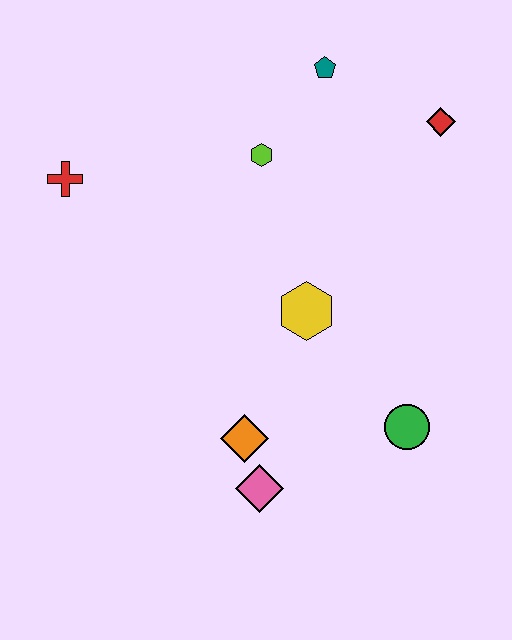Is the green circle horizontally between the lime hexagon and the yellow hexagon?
No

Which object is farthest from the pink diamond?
The teal pentagon is farthest from the pink diamond.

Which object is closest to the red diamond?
The teal pentagon is closest to the red diamond.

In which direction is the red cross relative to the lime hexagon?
The red cross is to the left of the lime hexagon.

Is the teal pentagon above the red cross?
Yes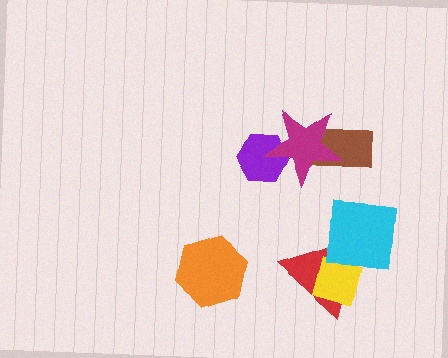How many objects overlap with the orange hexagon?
0 objects overlap with the orange hexagon.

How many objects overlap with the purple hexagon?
1 object overlaps with the purple hexagon.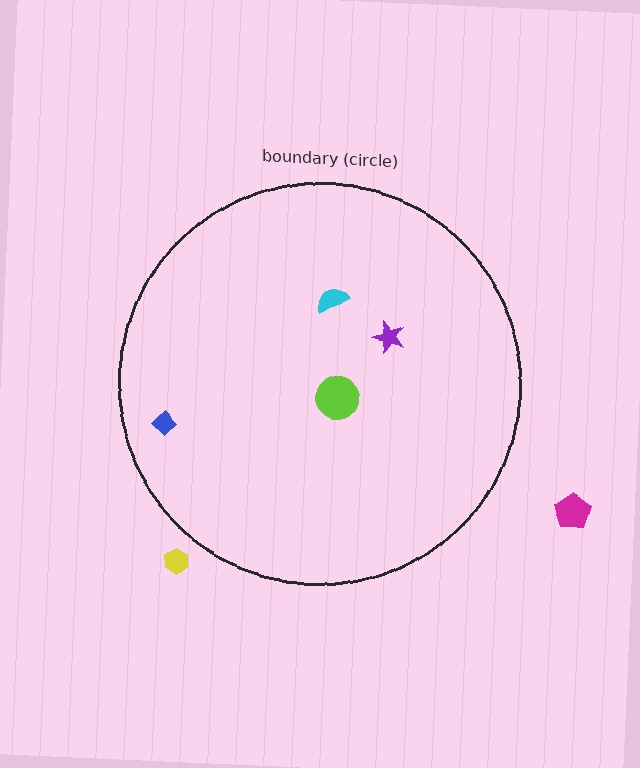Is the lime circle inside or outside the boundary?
Inside.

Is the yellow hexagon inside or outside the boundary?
Outside.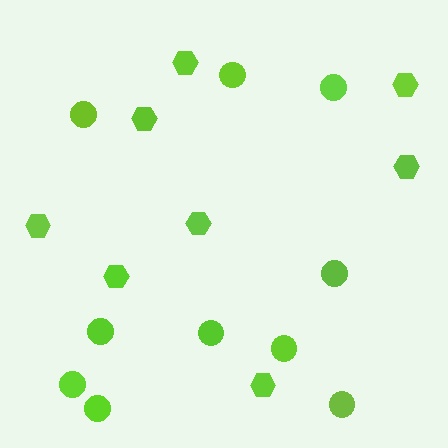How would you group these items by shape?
There are 2 groups: one group of circles (10) and one group of hexagons (8).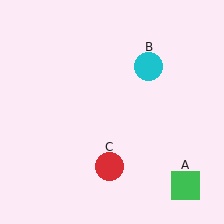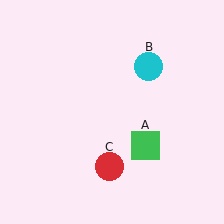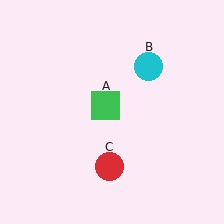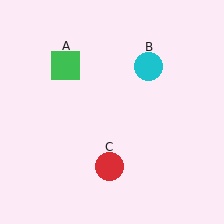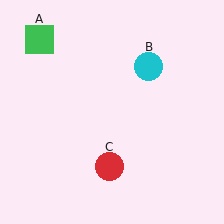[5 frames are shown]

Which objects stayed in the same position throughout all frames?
Cyan circle (object B) and red circle (object C) remained stationary.